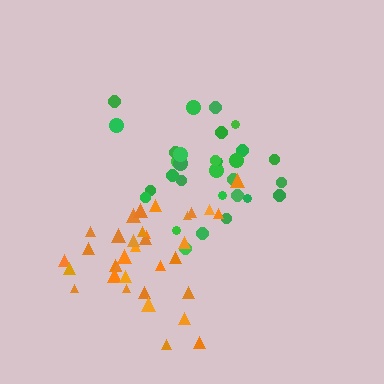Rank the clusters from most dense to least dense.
green, orange.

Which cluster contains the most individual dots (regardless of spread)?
Orange (34).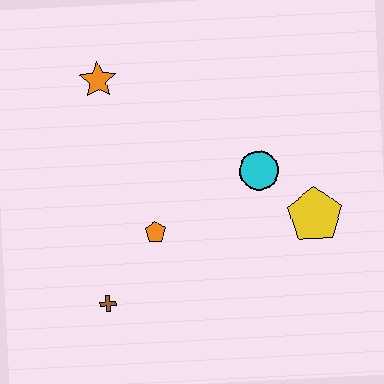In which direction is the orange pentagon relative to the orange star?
The orange pentagon is below the orange star.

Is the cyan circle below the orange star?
Yes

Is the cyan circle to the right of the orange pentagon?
Yes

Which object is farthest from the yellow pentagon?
The orange star is farthest from the yellow pentagon.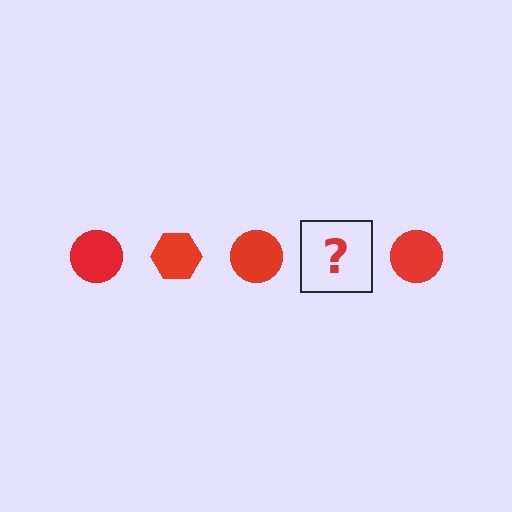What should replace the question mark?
The question mark should be replaced with a red hexagon.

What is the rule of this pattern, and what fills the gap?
The rule is that the pattern cycles through circle, hexagon shapes in red. The gap should be filled with a red hexagon.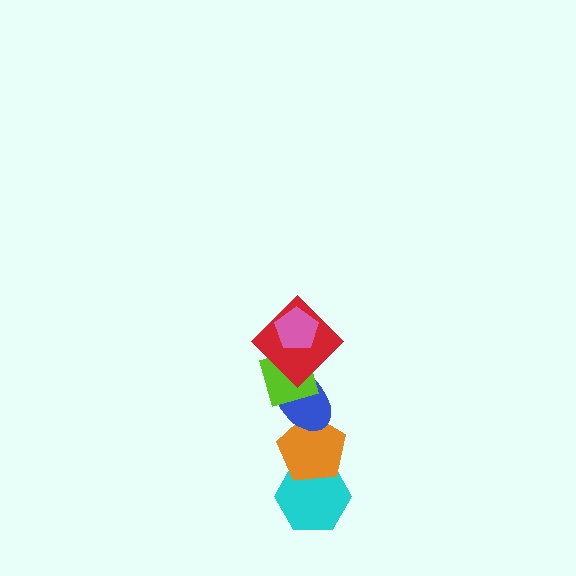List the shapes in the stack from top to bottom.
From top to bottom: the pink pentagon, the red diamond, the lime diamond, the blue ellipse, the orange pentagon, the cyan hexagon.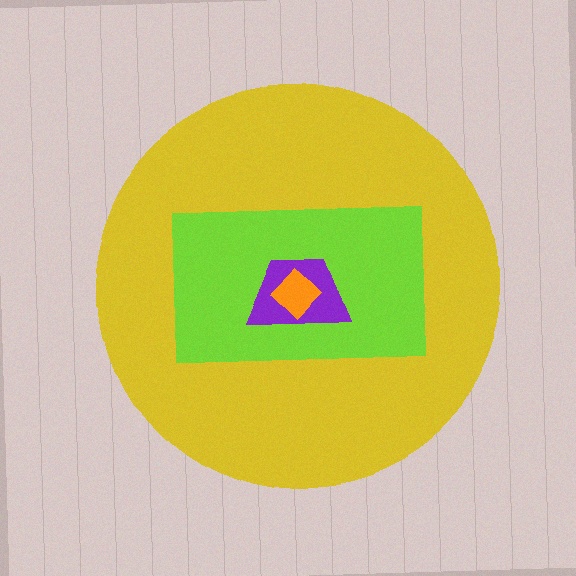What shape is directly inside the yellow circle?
The lime rectangle.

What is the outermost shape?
The yellow circle.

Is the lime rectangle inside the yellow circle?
Yes.